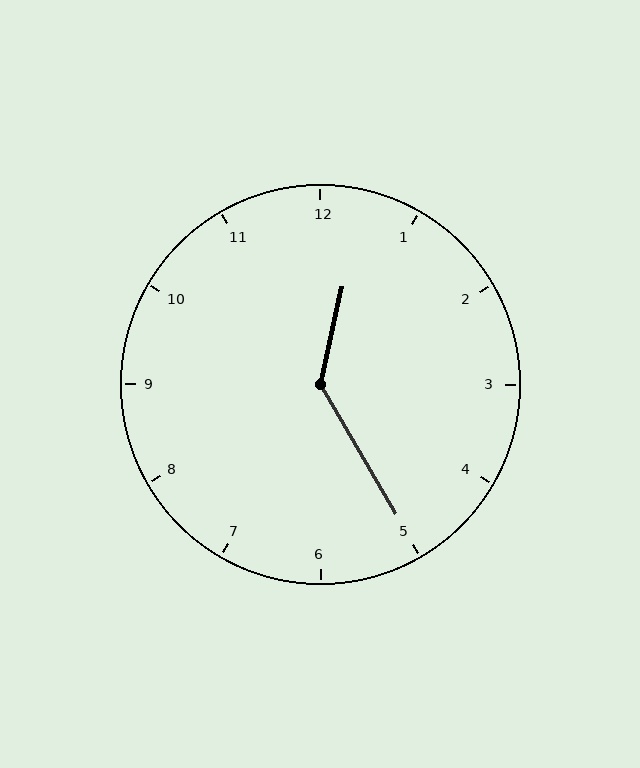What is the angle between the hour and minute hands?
Approximately 138 degrees.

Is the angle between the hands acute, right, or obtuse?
It is obtuse.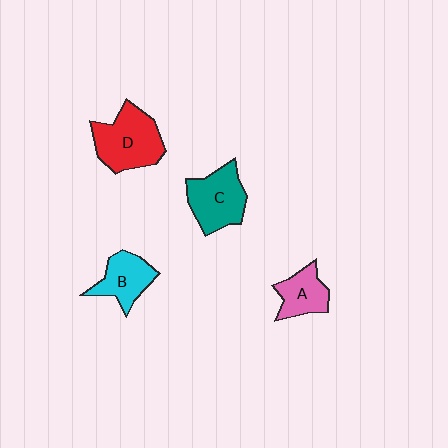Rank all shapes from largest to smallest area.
From largest to smallest: D (red), C (teal), B (cyan), A (pink).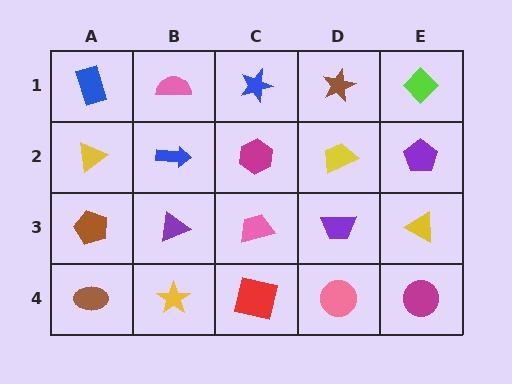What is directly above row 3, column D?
A yellow trapezoid.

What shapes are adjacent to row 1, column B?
A blue arrow (row 2, column B), a blue rectangle (row 1, column A), a blue star (row 1, column C).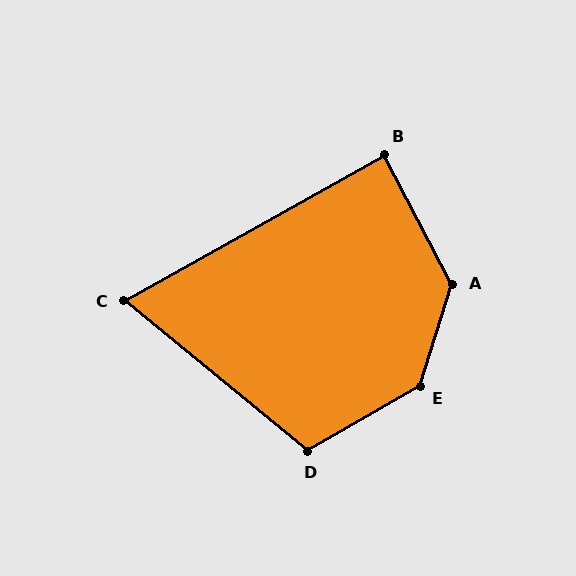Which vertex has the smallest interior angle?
C, at approximately 69 degrees.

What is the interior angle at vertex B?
Approximately 88 degrees (approximately right).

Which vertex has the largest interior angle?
E, at approximately 138 degrees.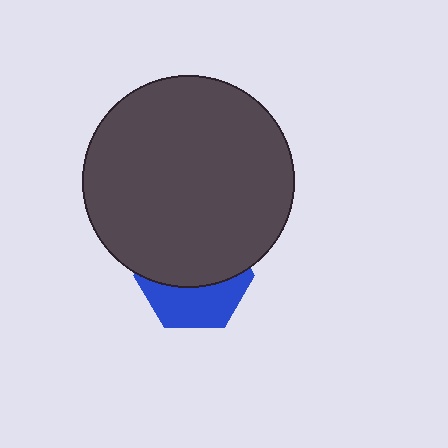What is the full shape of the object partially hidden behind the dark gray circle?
The partially hidden object is a blue hexagon.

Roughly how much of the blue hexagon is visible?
A small part of it is visible (roughly 41%).